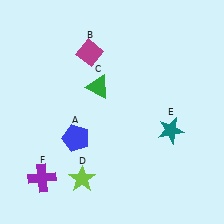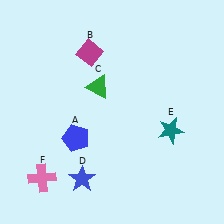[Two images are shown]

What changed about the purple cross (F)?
In Image 1, F is purple. In Image 2, it changed to pink.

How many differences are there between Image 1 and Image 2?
There are 2 differences between the two images.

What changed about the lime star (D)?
In Image 1, D is lime. In Image 2, it changed to blue.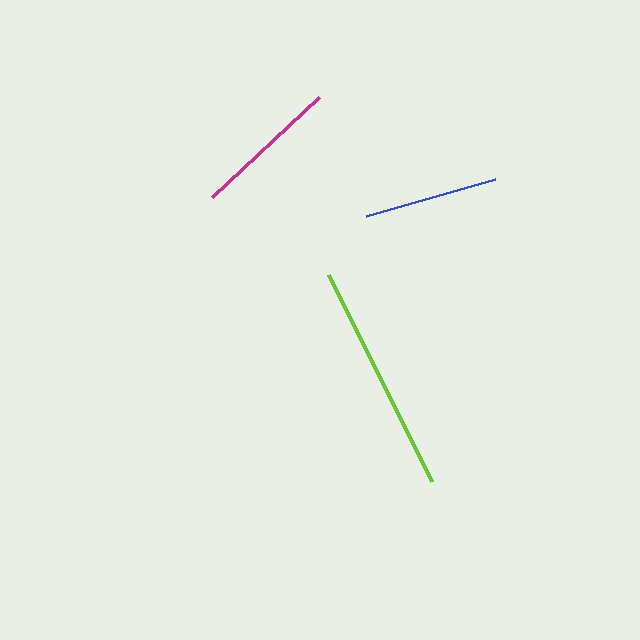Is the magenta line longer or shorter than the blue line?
The magenta line is longer than the blue line.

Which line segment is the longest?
The lime line is the longest at approximately 231 pixels.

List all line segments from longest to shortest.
From longest to shortest: lime, magenta, blue.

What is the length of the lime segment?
The lime segment is approximately 231 pixels long.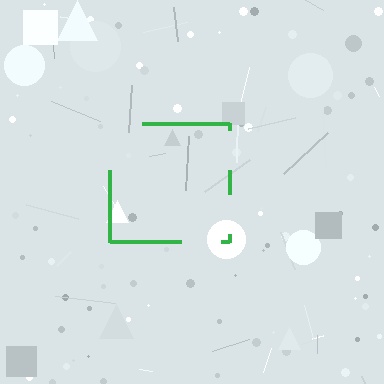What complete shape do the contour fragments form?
The contour fragments form a square.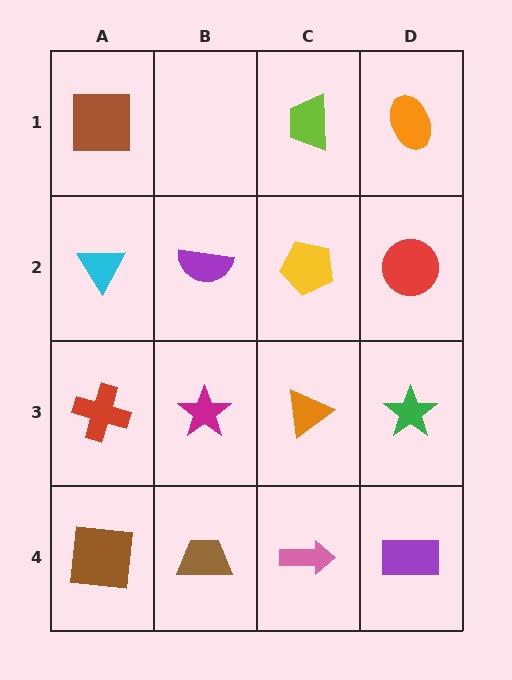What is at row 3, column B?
A magenta star.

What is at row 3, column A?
A red cross.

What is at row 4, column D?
A purple rectangle.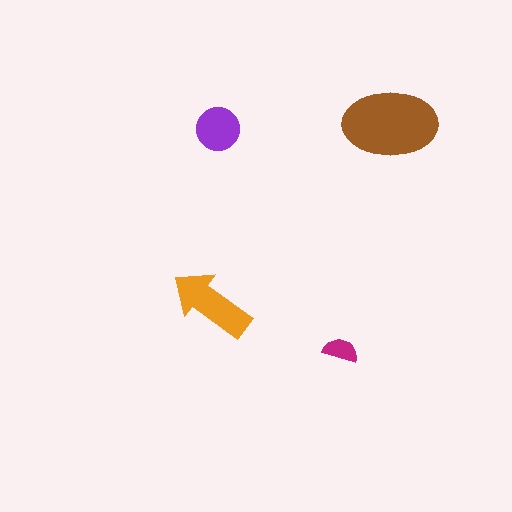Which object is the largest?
The brown ellipse.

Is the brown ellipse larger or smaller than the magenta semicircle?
Larger.